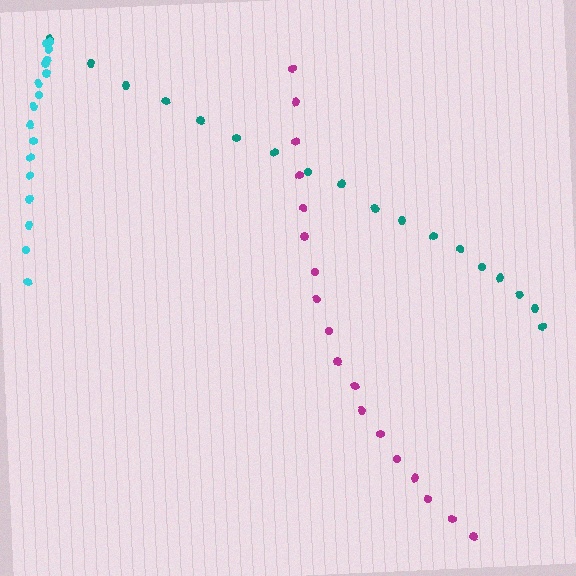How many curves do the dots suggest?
There are 3 distinct paths.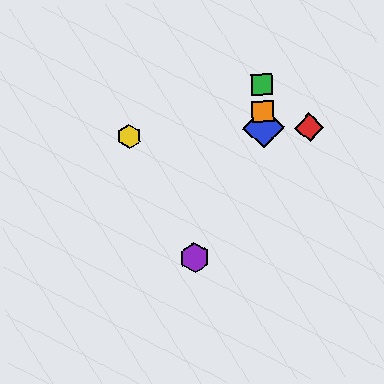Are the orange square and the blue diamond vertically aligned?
Yes, both are at x≈263.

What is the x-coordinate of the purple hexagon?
The purple hexagon is at x≈194.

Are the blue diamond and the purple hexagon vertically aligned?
No, the blue diamond is at x≈264 and the purple hexagon is at x≈194.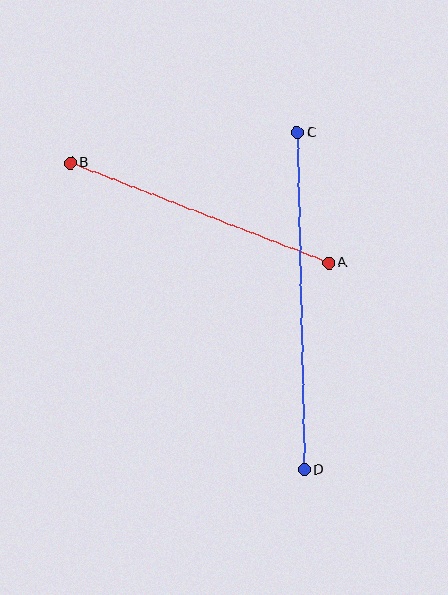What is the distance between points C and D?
The distance is approximately 337 pixels.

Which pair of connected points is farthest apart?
Points C and D are farthest apart.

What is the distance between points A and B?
The distance is approximately 277 pixels.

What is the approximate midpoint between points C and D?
The midpoint is at approximately (301, 301) pixels.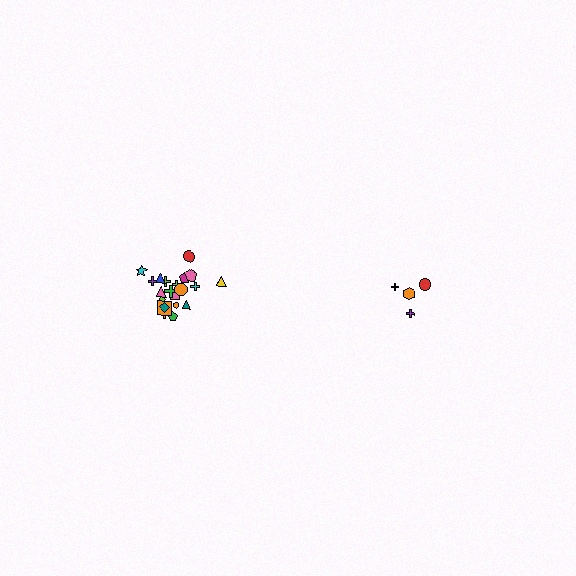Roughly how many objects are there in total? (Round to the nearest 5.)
Roughly 25 objects in total.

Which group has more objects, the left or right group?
The left group.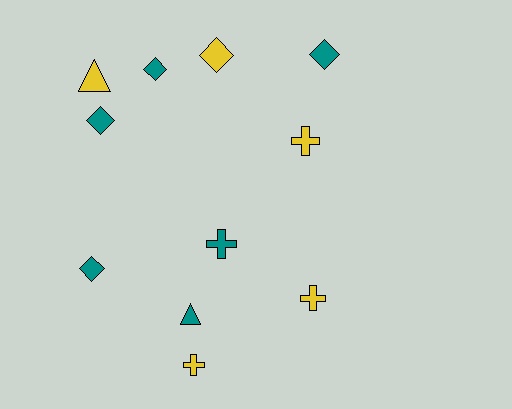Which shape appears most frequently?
Diamond, with 5 objects.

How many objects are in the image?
There are 11 objects.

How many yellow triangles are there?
There is 1 yellow triangle.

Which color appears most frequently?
Teal, with 6 objects.